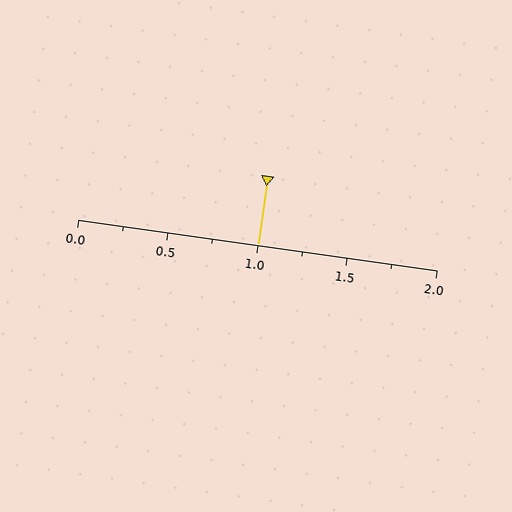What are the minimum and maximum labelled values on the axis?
The axis runs from 0.0 to 2.0.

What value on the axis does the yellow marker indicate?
The marker indicates approximately 1.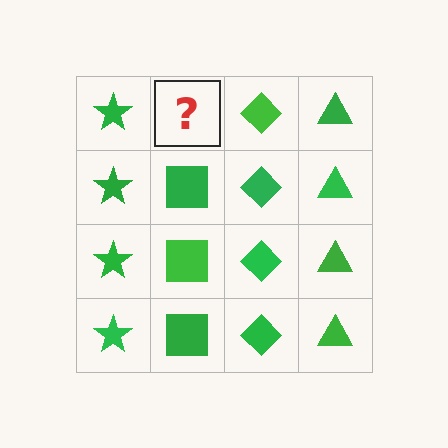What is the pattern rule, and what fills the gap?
The rule is that each column has a consistent shape. The gap should be filled with a green square.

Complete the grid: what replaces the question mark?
The question mark should be replaced with a green square.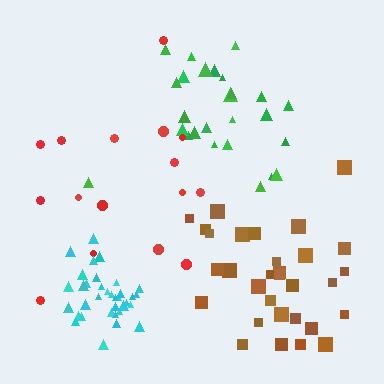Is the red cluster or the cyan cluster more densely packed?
Cyan.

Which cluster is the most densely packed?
Cyan.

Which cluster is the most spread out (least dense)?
Red.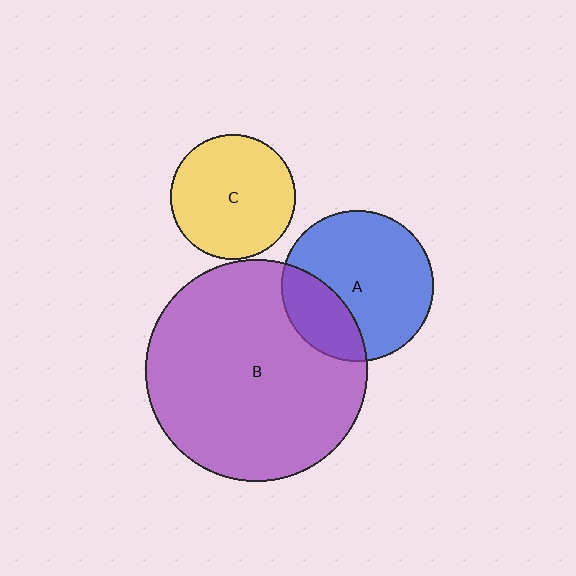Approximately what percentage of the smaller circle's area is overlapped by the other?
Approximately 25%.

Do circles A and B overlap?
Yes.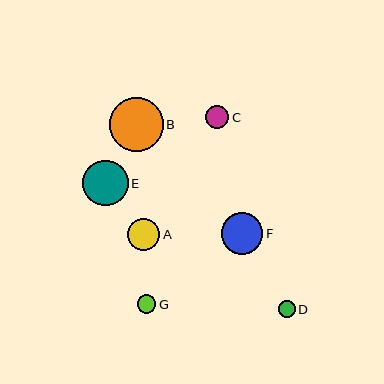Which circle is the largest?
Circle B is the largest with a size of approximately 54 pixels.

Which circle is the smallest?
Circle D is the smallest with a size of approximately 16 pixels.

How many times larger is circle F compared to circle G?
Circle F is approximately 2.3 times the size of circle G.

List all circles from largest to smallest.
From largest to smallest: B, E, F, A, C, G, D.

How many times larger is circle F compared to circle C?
Circle F is approximately 1.8 times the size of circle C.